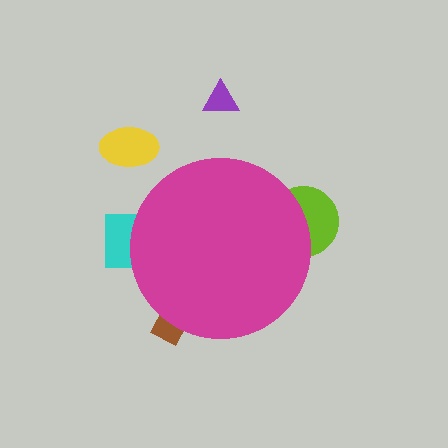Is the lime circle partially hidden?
Yes, the lime circle is partially hidden behind the magenta circle.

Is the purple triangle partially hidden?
No, the purple triangle is fully visible.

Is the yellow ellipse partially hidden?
No, the yellow ellipse is fully visible.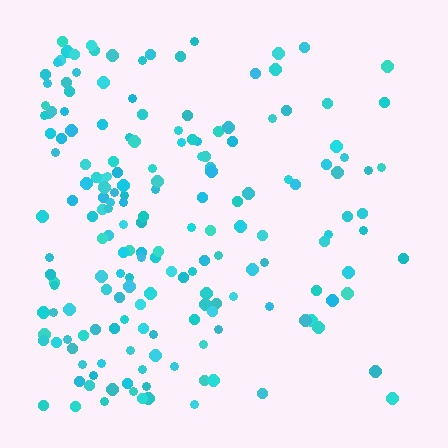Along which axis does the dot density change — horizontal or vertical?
Horizontal.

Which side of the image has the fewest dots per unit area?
The right.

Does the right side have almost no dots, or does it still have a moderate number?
Still a moderate number, just noticeably fewer than the left.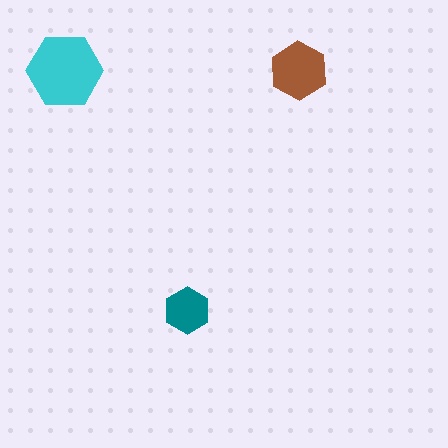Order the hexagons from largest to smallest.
the cyan one, the brown one, the teal one.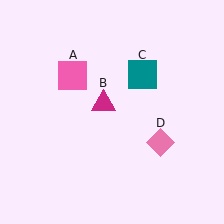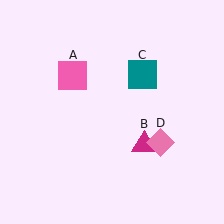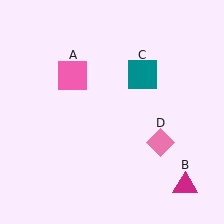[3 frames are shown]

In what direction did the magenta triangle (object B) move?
The magenta triangle (object B) moved down and to the right.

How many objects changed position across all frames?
1 object changed position: magenta triangle (object B).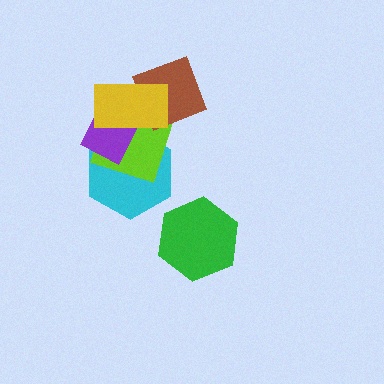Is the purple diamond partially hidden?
Yes, it is partially covered by another shape.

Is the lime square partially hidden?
Yes, it is partially covered by another shape.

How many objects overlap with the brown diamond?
2 objects overlap with the brown diamond.